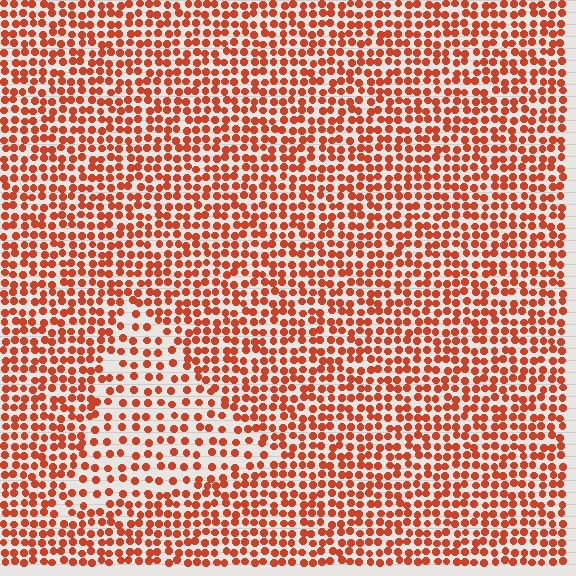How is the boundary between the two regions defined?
The boundary is defined by a change in element density (approximately 1.8x ratio). All elements are the same color, size, and shape.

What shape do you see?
I see a triangle.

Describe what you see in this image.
The image contains small red elements arranged at two different densities. A triangle-shaped region is visible where the elements are less densely packed than the surrounding area.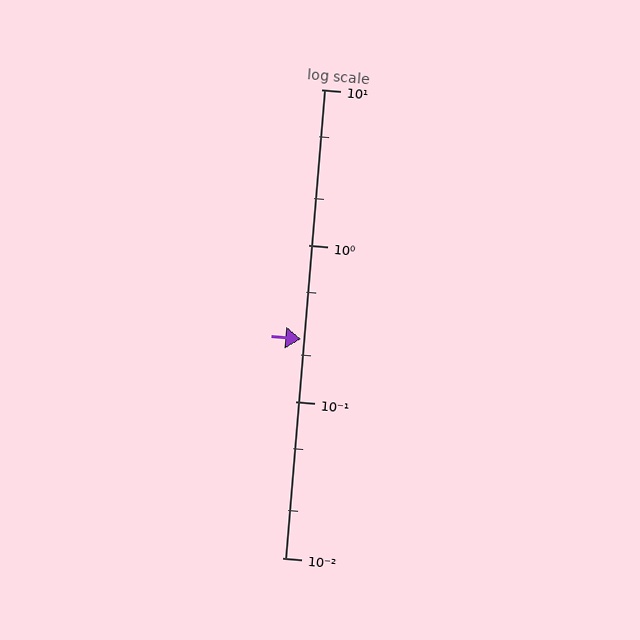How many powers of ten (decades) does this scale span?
The scale spans 3 decades, from 0.01 to 10.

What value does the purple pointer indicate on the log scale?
The pointer indicates approximately 0.25.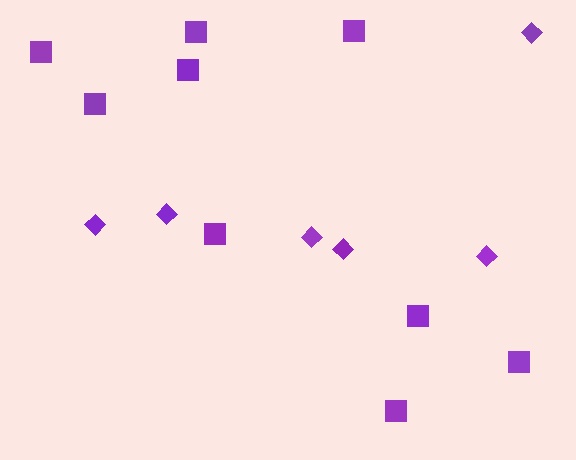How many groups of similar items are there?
There are 2 groups: one group of squares (9) and one group of diamonds (6).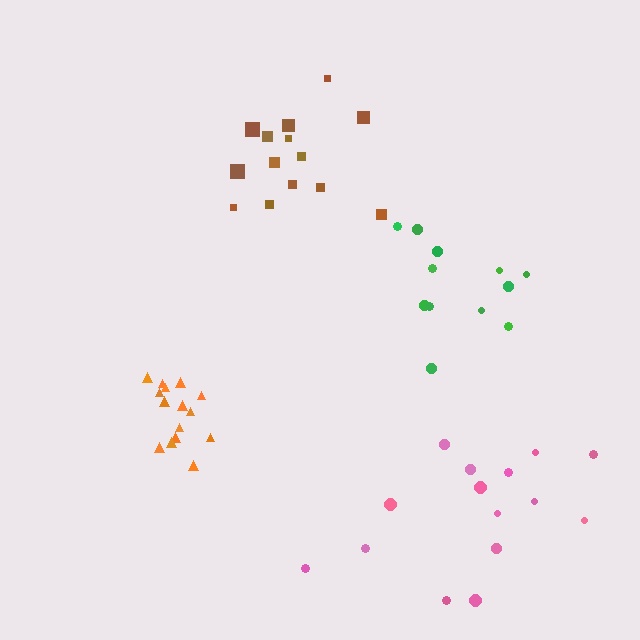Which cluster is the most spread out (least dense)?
Pink.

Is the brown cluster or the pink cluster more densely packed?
Brown.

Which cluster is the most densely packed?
Orange.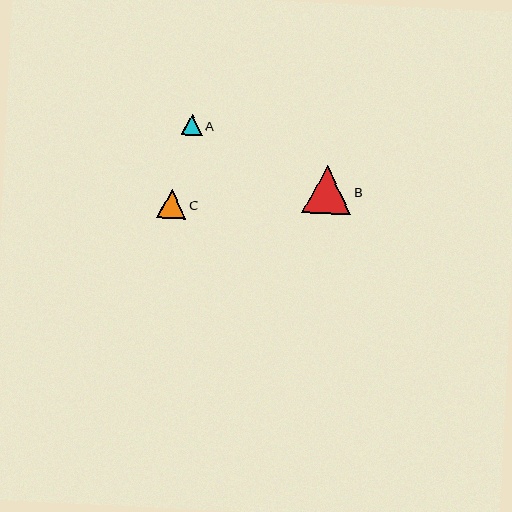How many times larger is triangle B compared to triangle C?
Triangle B is approximately 1.7 times the size of triangle C.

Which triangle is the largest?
Triangle B is the largest with a size of approximately 49 pixels.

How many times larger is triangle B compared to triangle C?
Triangle B is approximately 1.7 times the size of triangle C.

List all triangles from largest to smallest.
From largest to smallest: B, C, A.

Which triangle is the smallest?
Triangle A is the smallest with a size of approximately 21 pixels.